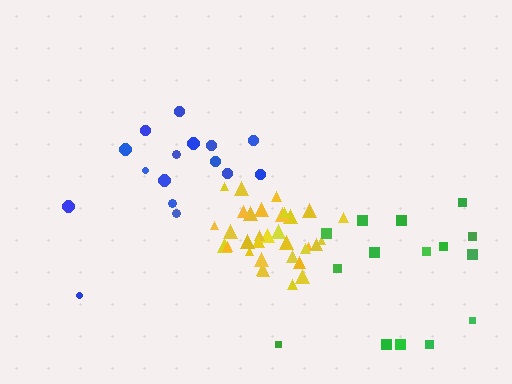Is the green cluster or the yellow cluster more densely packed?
Yellow.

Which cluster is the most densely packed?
Yellow.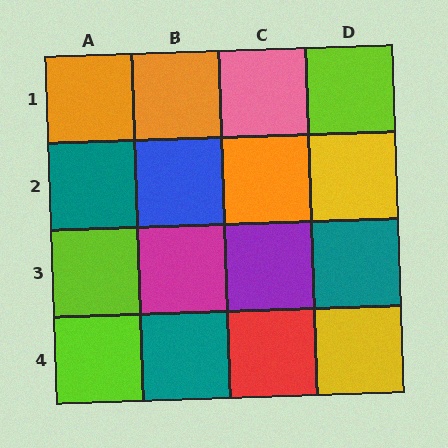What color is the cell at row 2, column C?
Orange.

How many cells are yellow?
2 cells are yellow.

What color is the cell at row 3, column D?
Teal.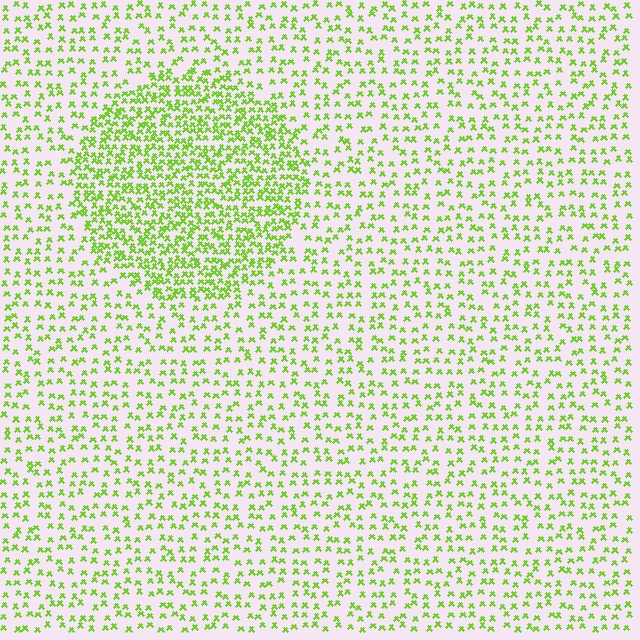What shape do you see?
I see a circle.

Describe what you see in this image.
The image contains small lime elements arranged at two different densities. A circle-shaped region is visible where the elements are more densely packed than the surrounding area.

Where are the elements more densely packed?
The elements are more densely packed inside the circle boundary.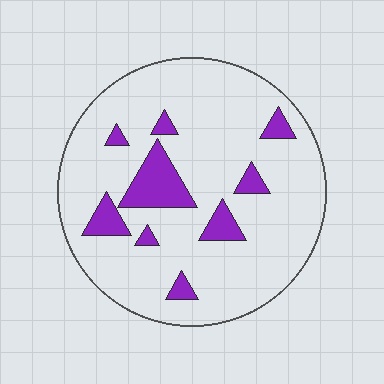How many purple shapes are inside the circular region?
9.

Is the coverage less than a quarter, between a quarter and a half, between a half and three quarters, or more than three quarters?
Less than a quarter.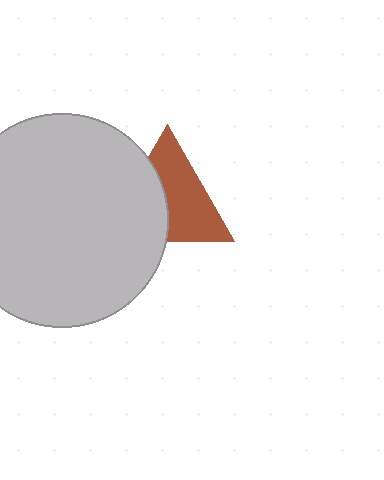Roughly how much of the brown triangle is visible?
About half of it is visible (roughly 57%).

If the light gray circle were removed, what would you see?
You would see the complete brown triangle.